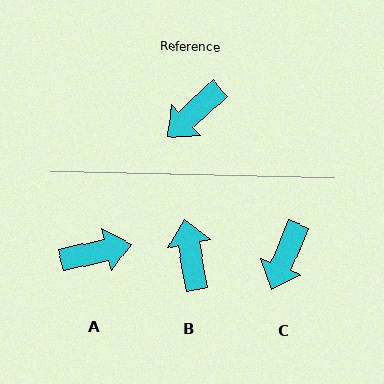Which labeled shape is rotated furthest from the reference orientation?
A, about 151 degrees away.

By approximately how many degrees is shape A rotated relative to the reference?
Approximately 151 degrees counter-clockwise.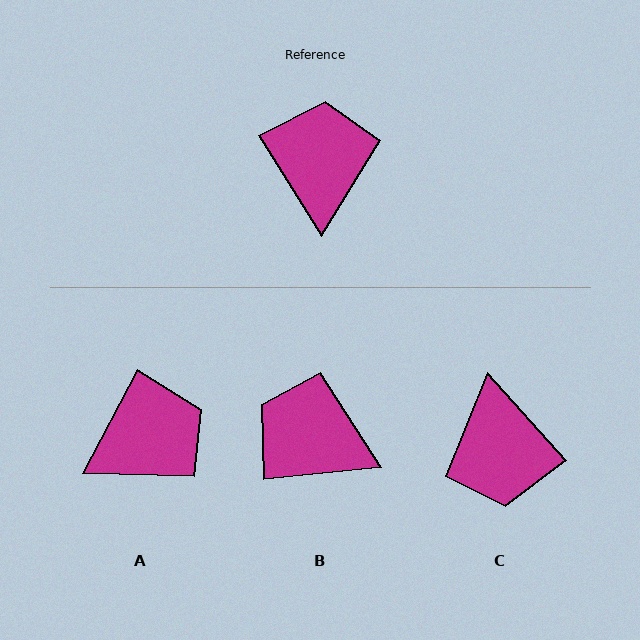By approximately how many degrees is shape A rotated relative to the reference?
Approximately 60 degrees clockwise.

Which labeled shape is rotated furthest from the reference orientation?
C, about 170 degrees away.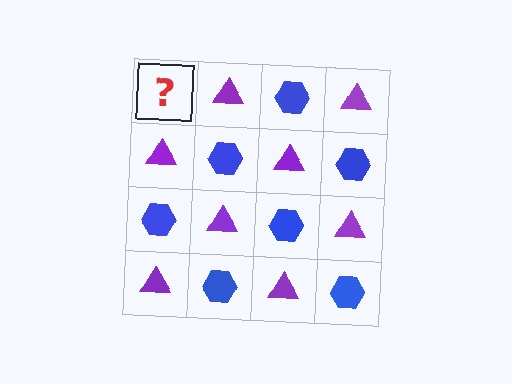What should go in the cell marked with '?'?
The missing cell should contain a blue hexagon.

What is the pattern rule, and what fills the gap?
The rule is that it alternates blue hexagon and purple triangle in a checkerboard pattern. The gap should be filled with a blue hexagon.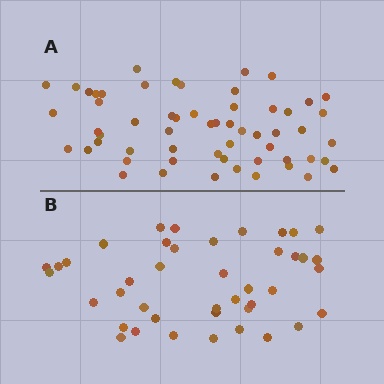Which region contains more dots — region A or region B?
Region A (the top region) has more dots.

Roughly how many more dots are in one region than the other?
Region A has approximately 15 more dots than region B.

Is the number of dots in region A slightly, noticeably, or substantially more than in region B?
Region A has noticeably more, but not dramatically so. The ratio is roughly 1.4 to 1.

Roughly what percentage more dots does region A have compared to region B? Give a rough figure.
About 40% more.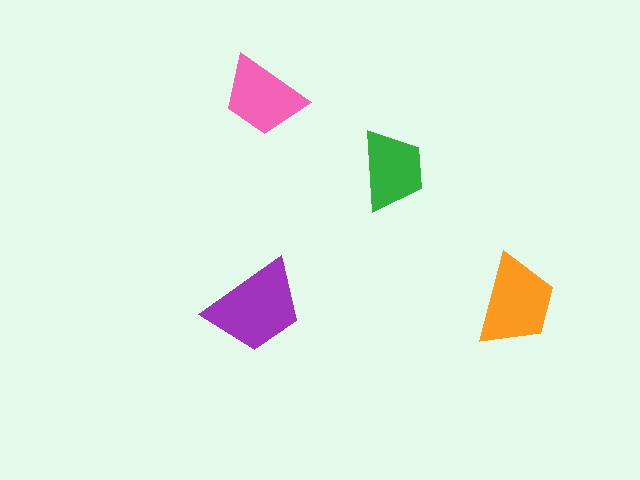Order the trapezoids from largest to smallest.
the purple one, the orange one, the pink one, the green one.